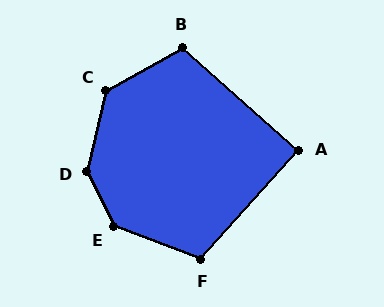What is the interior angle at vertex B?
Approximately 109 degrees (obtuse).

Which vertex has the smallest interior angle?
A, at approximately 90 degrees.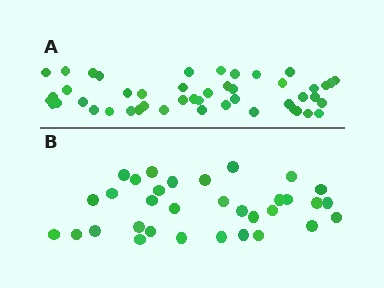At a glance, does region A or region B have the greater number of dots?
Region A (the top region) has more dots.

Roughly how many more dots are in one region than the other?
Region A has approximately 15 more dots than region B.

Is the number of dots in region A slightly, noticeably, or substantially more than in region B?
Region A has noticeably more, but not dramatically so. The ratio is roughly 1.4 to 1.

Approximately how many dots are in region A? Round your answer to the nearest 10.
About 50 dots. (The exact count is 47, which rounds to 50.)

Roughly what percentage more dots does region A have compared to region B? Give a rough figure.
About 40% more.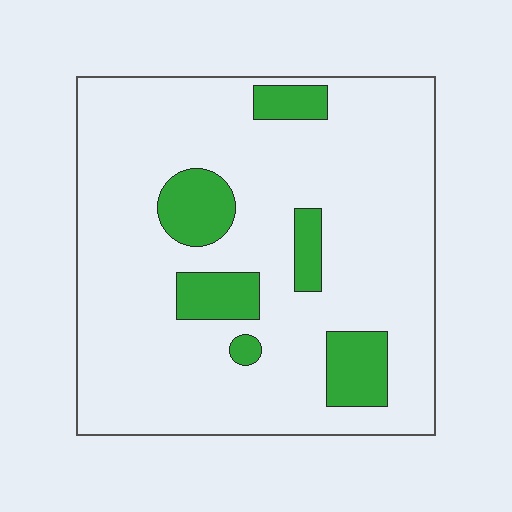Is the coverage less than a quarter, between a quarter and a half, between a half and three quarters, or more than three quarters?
Less than a quarter.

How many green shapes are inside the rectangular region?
6.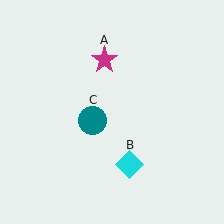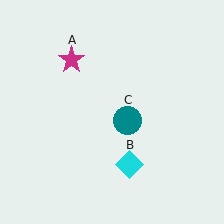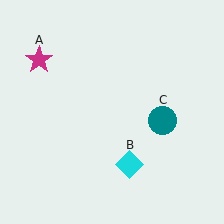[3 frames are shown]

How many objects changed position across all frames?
2 objects changed position: magenta star (object A), teal circle (object C).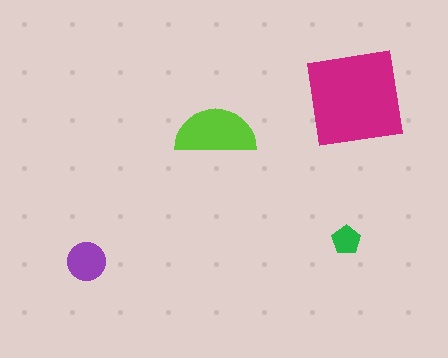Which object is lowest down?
The purple circle is bottommost.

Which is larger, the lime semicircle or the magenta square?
The magenta square.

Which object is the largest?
The magenta square.